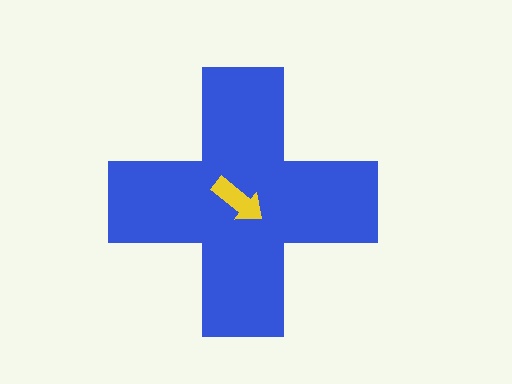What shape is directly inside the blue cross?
The yellow arrow.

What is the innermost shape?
The yellow arrow.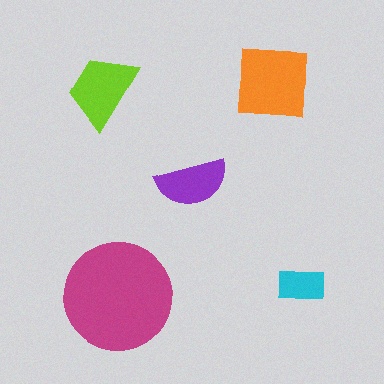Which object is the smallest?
The cyan rectangle.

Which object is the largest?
The magenta circle.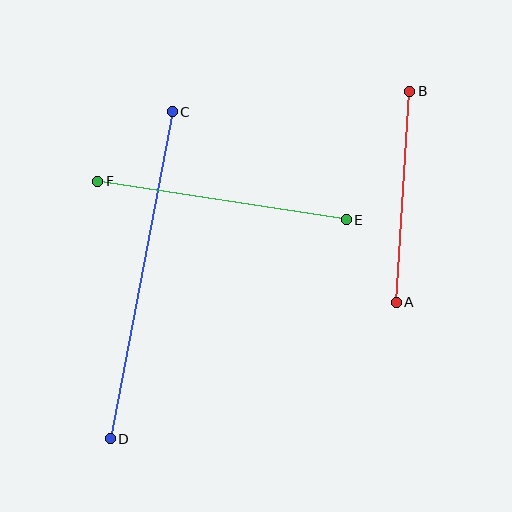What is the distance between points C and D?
The distance is approximately 333 pixels.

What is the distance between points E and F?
The distance is approximately 252 pixels.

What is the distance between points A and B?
The distance is approximately 211 pixels.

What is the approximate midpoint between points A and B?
The midpoint is at approximately (403, 197) pixels.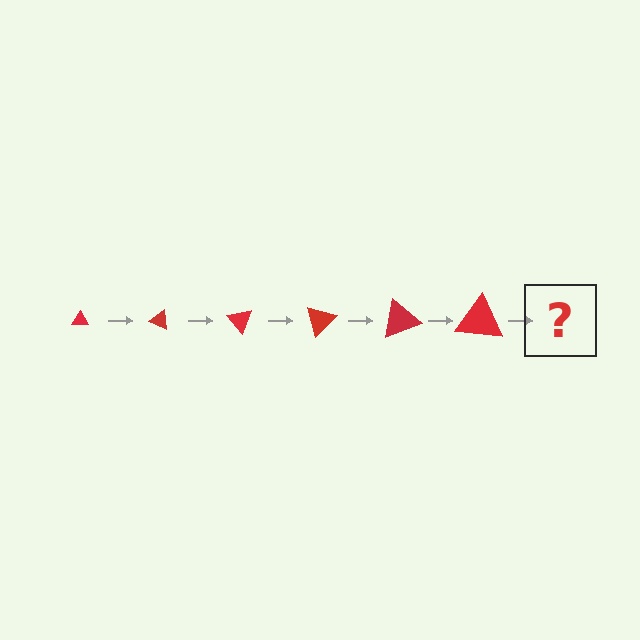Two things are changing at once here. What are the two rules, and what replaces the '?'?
The two rules are that the triangle grows larger each step and it rotates 25 degrees each step. The '?' should be a triangle, larger than the previous one and rotated 150 degrees from the start.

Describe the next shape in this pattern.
It should be a triangle, larger than the previous one and rotated 150 degrees from the start.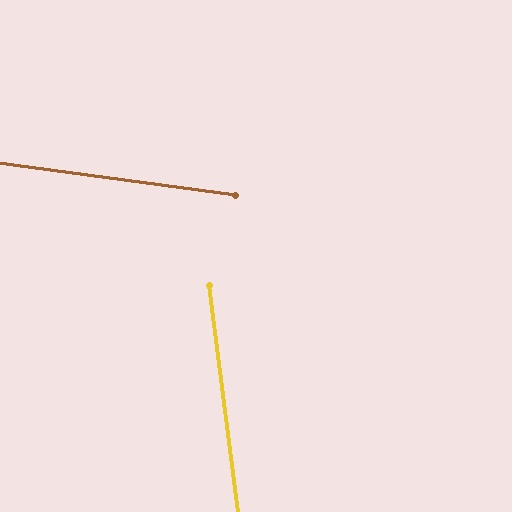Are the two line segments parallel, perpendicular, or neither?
Neither parallel nor perpendicular — they differ by about 75°.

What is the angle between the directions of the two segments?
Approximately 75 degrees.